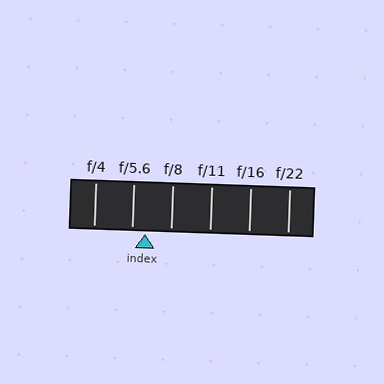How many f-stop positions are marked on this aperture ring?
There are 6 f-stop positions marked.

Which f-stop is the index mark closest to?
The index mark is closest to f/5.6.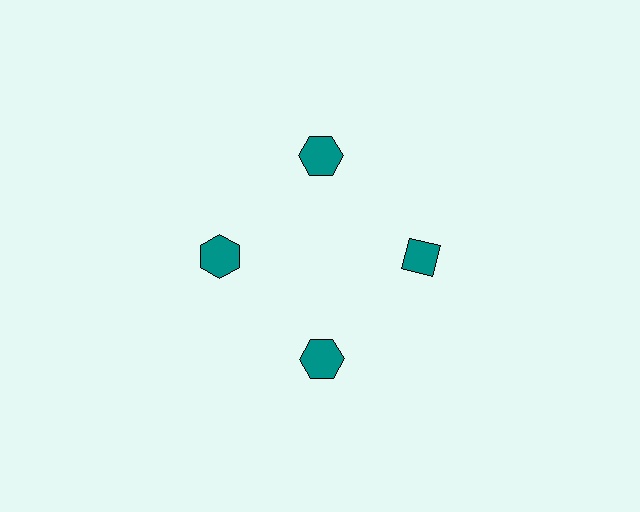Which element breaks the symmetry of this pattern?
The teal diamond at roughly the 3 o'clock position breaks the symmetry. All other shapes are teal hexagons.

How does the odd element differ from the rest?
It has a different shape: diamond instead of hexagon.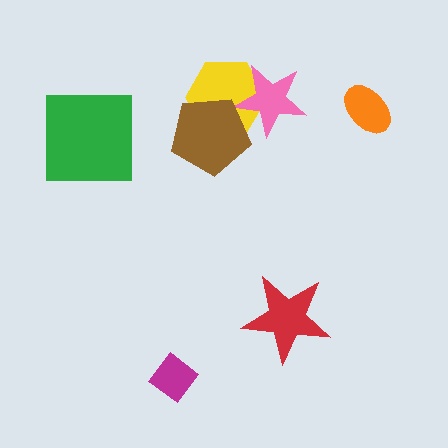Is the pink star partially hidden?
Yes, it is partially covered by another shape.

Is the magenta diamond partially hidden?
No, no other shape covers it.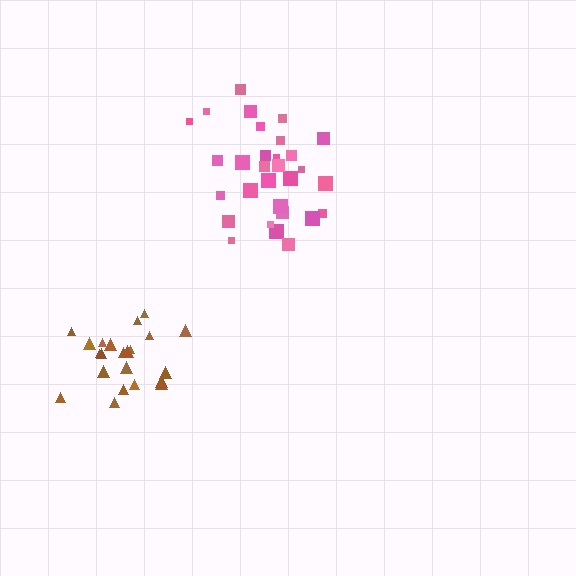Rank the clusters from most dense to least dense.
brown, pink.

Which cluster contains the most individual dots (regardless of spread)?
Pink (30).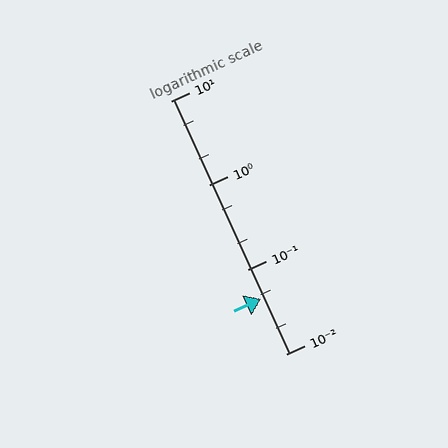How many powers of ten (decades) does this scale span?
The scale spans 3 decades, from 0.01 to 10.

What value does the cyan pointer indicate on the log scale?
The pointer indicates approximately 0.045.